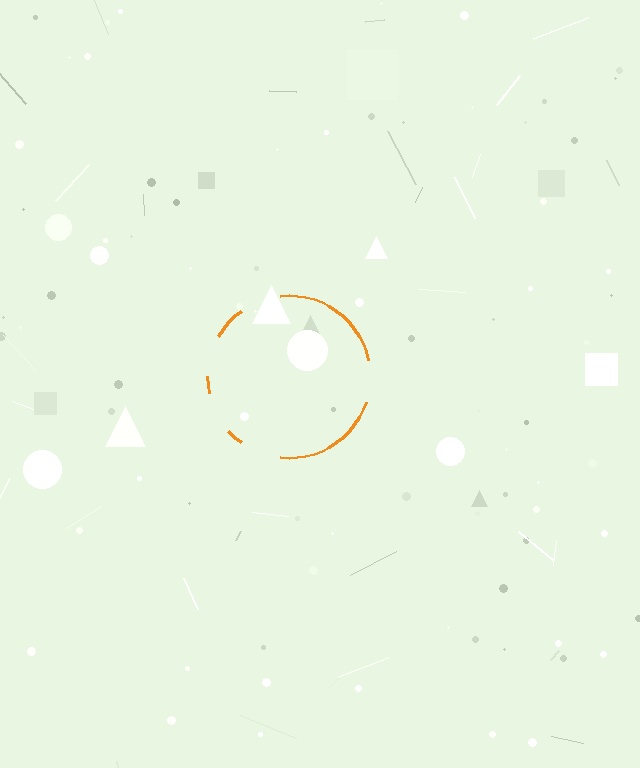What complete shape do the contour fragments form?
The contour fragments form a circle.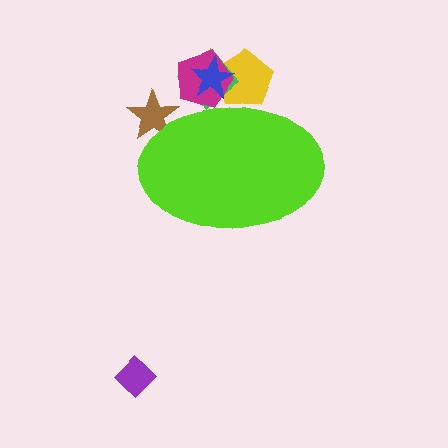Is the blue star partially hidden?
Yes, the blue star is partially hidden behind the lime ellipse.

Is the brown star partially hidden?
Yes, the brown star is partially hidden behind the lime ellipse.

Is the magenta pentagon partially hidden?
Yes, the magenta pentagon is partially hidden behind the lime ellipse.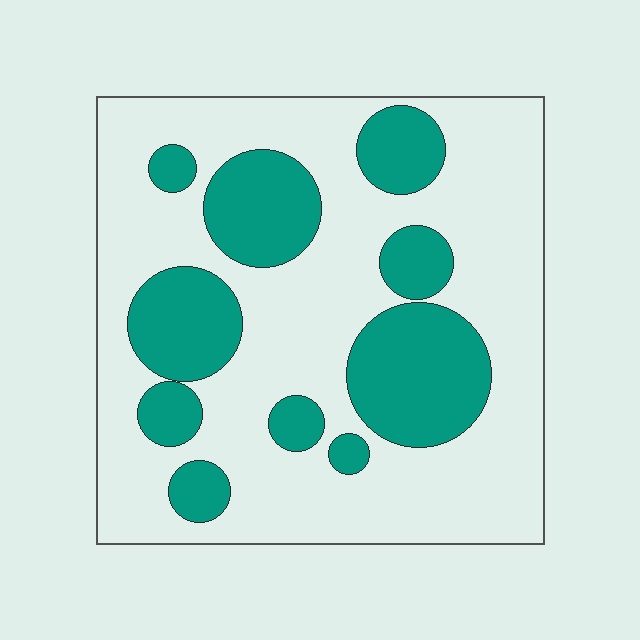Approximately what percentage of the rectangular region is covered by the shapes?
Approximately 30%.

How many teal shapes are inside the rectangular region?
10.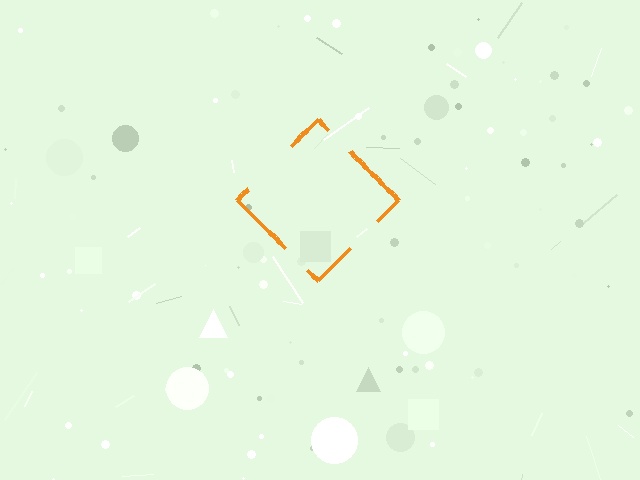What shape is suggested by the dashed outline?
The dashed outline suggests a diamond.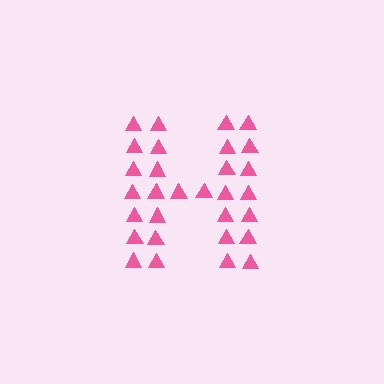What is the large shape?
The large shape is the letter H.